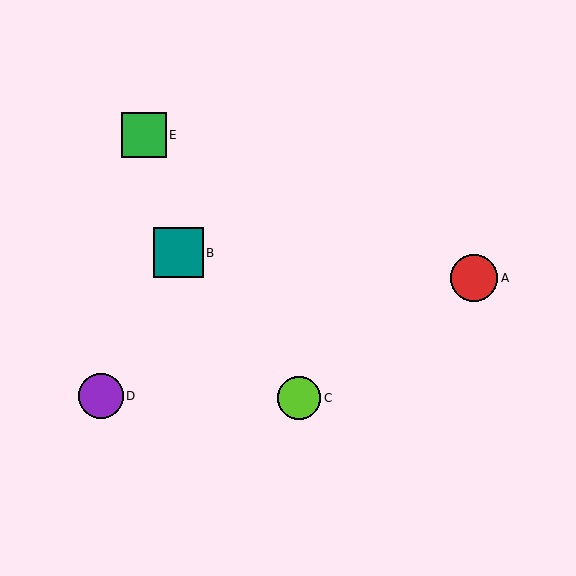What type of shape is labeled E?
Shape E is a green square.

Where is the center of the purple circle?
The center of the purple circle is at (101, 396).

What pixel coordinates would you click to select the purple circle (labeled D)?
Click at (101, 396) to select the purple circle D.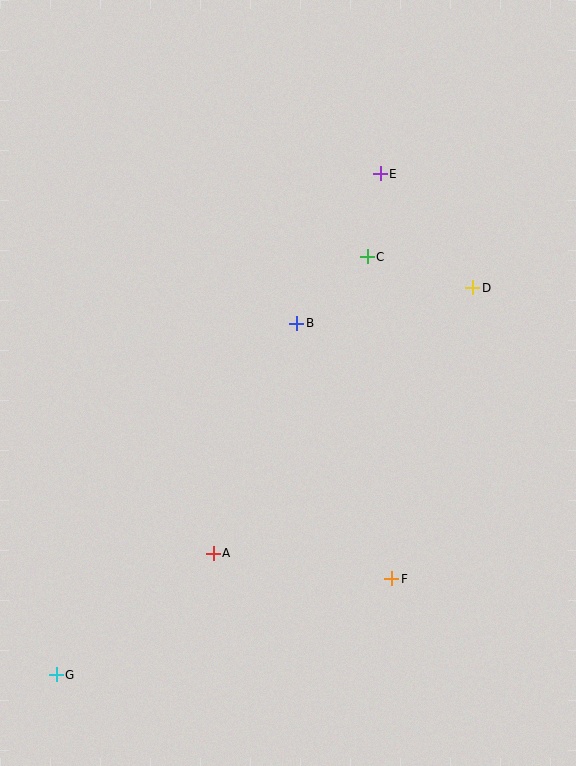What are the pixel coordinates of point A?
Point A is at (213, 553).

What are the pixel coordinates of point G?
Point G is at (56, 675).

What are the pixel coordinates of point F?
Point F is at (392, 579).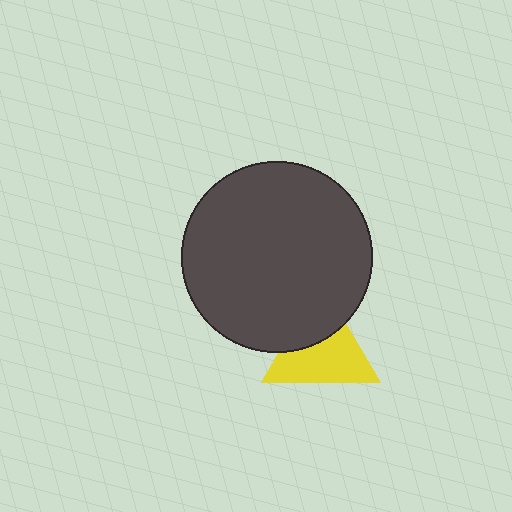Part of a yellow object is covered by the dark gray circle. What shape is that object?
It is a triangle.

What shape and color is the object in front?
The object in front is a dark gray circle.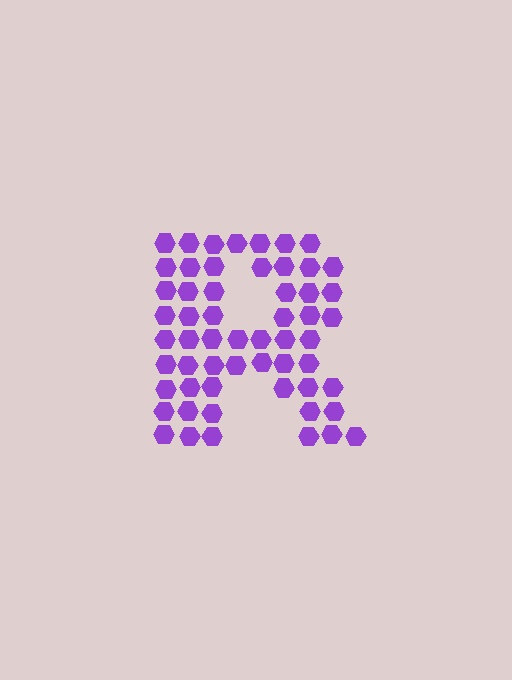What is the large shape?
The large shape is the letter R.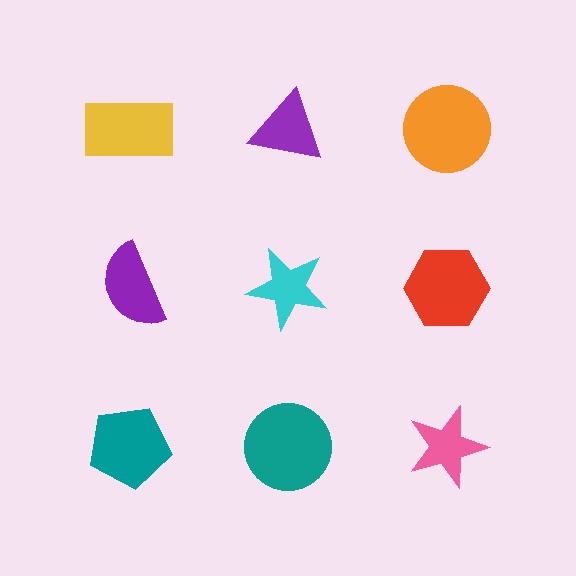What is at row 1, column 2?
A purple triangle.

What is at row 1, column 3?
An orange circle.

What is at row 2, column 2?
A cyan star.